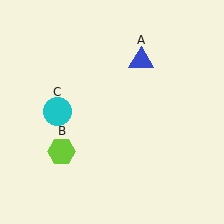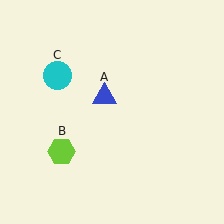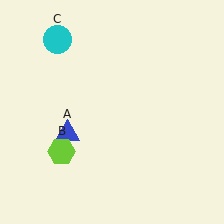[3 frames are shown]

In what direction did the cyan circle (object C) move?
The cyan circle (object C) moved up.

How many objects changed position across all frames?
2 objects changed position: blue triangle (object A), cyan circle (object C).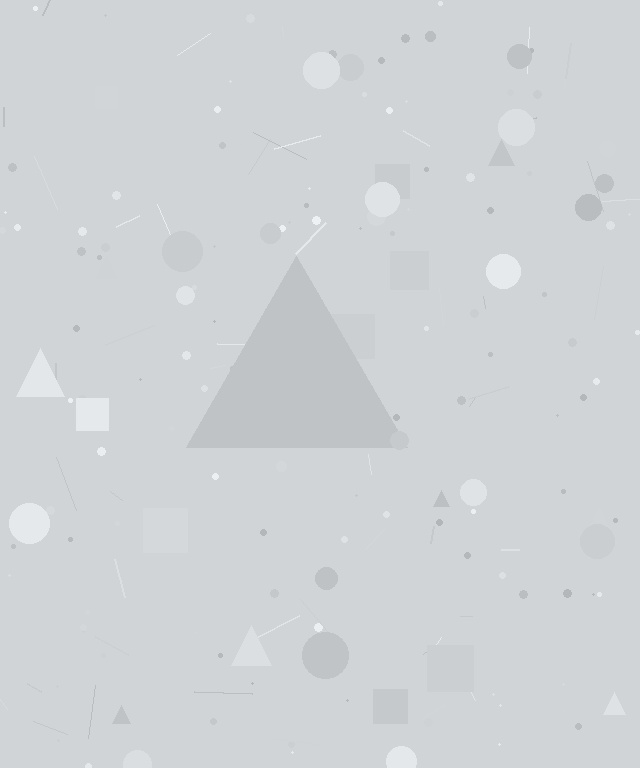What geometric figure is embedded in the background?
A triangle is embedded in the background.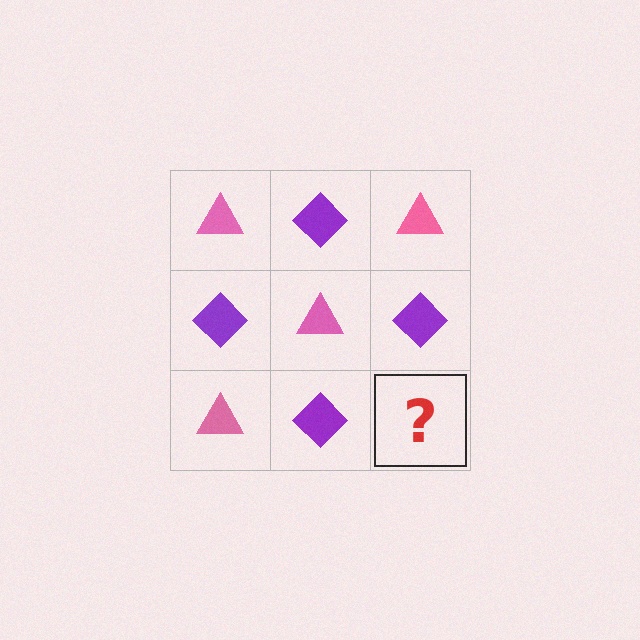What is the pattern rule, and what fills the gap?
The rule is that it alternates pink triangle and purple diamond in a checkerboard pattern. The gap should be filled with a pink triangle.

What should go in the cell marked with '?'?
The missing cell should contain a pink triangle.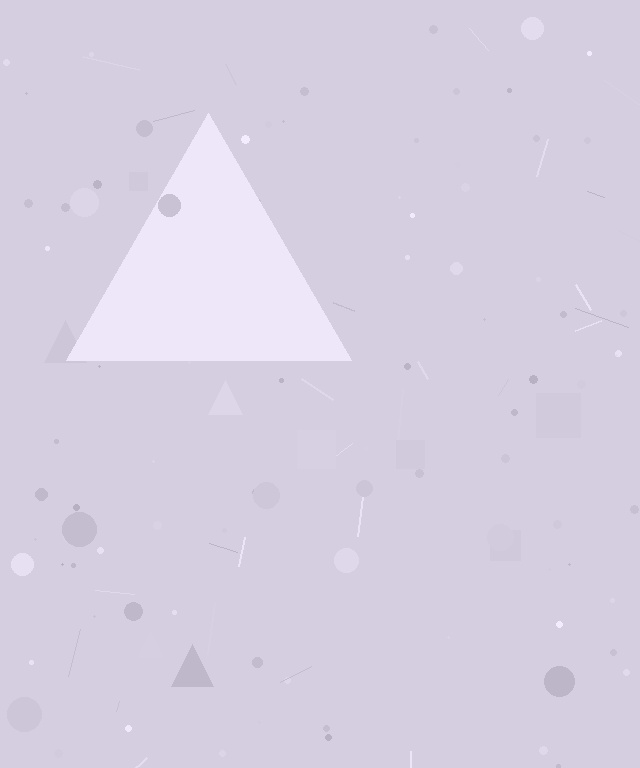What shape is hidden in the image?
A triangle is hidden in the image.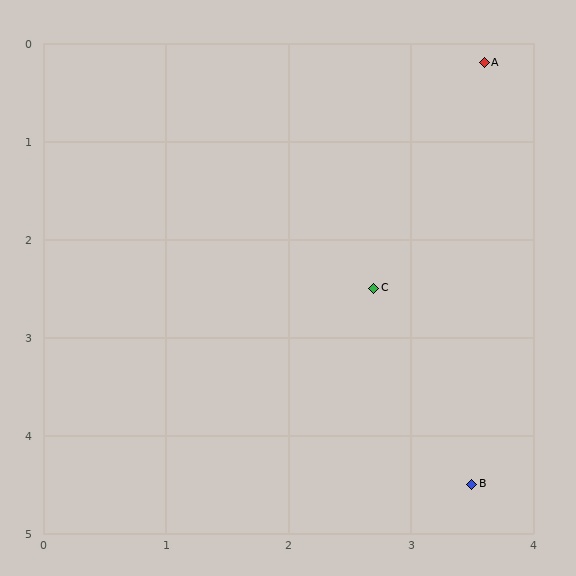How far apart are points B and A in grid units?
Points B and A are about 4.3 grid units apart.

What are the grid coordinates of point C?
Point C is at approximately (2.7, 2.5).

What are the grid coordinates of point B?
Point B is at approximately (3.5, 4.5).